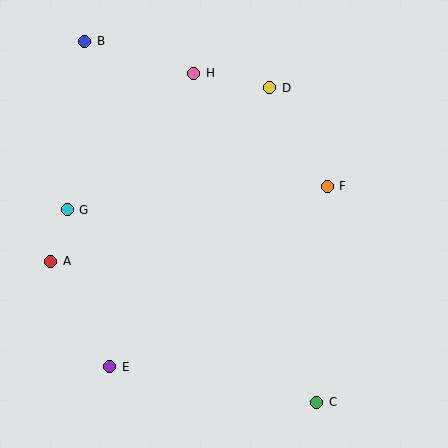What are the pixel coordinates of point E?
Point E is at (110, 367).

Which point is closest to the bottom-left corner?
Point E is closest to the bottom-left corner.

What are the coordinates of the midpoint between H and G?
The midpoint between H and G is at (130, 142).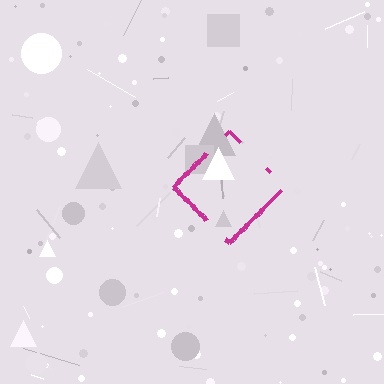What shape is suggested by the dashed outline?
The dashed outline suggests a diamond.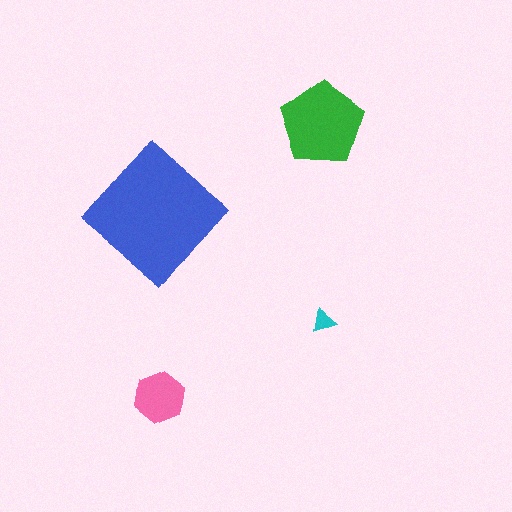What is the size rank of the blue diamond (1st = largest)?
1st.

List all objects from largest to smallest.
The blue diamond, the green pentagon, the pink hexagon, the cyan triangle.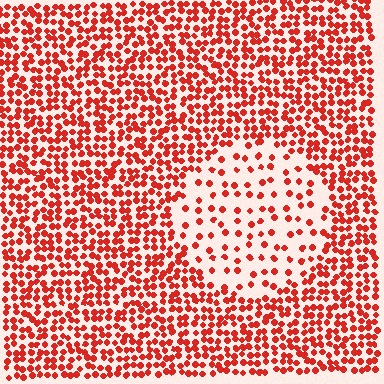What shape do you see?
I see a circle.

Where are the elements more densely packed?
The elements are more densely packed outside the circle boundary.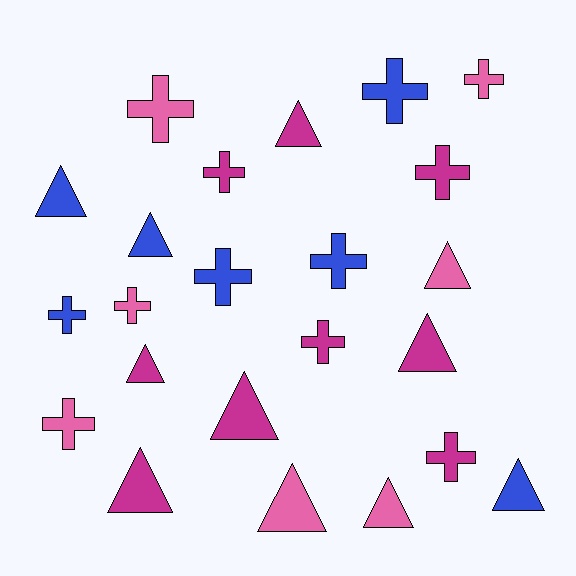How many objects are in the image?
There are 23 objects.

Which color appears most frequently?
Magenta, with 9 objects.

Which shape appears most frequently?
Cross, with 12 objects.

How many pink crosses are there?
There are 4 pink crosses.